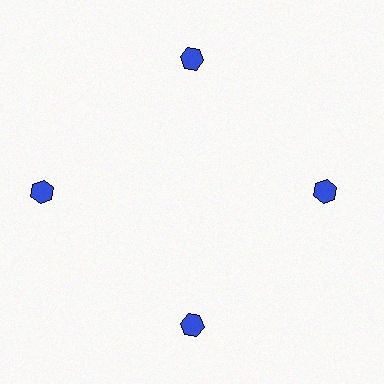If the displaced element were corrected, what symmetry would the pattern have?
It would have 4-fold rotational symmetry — the pattern would map onto itself every 90 degrees.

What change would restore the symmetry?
The symmetry would be restored by moving it inward, back onto the ring so that all 4 hexagons sit at equal angles and equal distance from the center.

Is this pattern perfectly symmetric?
No. The 4 blue hexagons are arranged in a ring, but one element near the 9 o'clock position is pushed outward from the center, breaking the 4-fold rotational symmetry.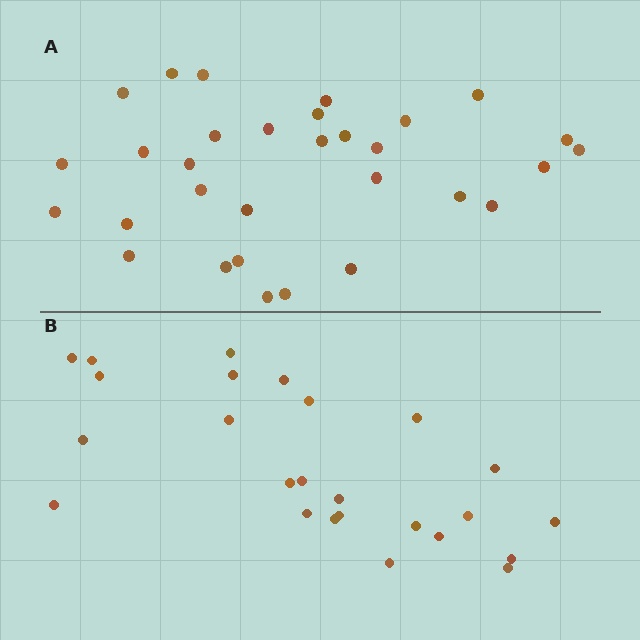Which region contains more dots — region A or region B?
Region A (the top region) has more dots.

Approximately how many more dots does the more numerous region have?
Region A has about 6 more dots than region B.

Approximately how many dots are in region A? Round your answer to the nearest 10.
About 30 dots. (The exact count is 31, which rounds to 30.)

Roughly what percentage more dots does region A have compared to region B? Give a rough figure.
About 25% more.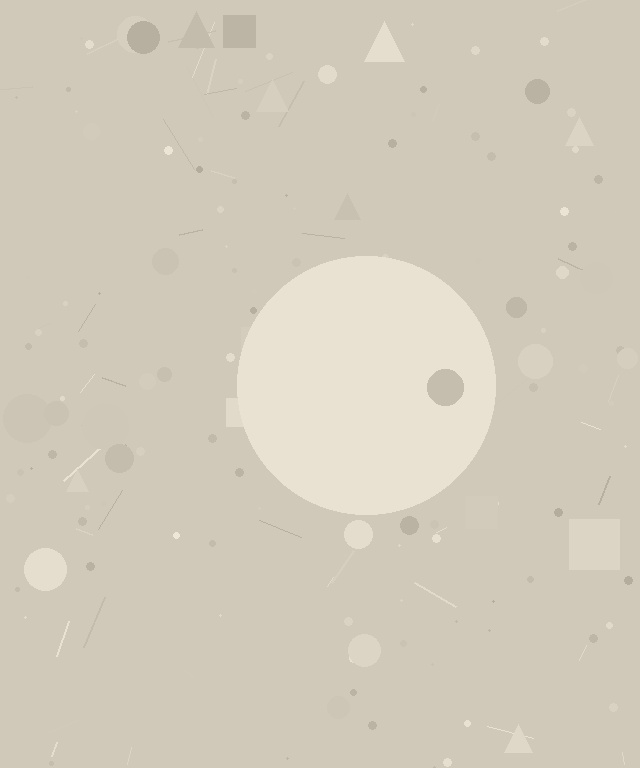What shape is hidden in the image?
A circle is hidden in the image.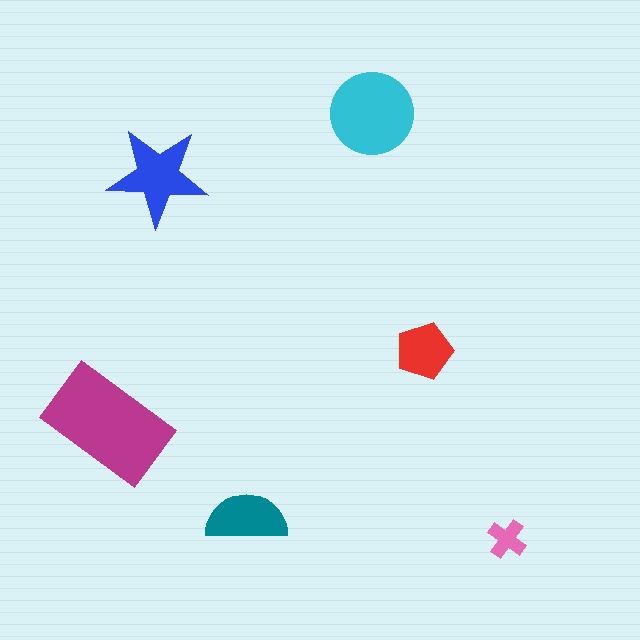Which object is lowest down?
The pink cross is bottommost.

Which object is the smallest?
The pink cross.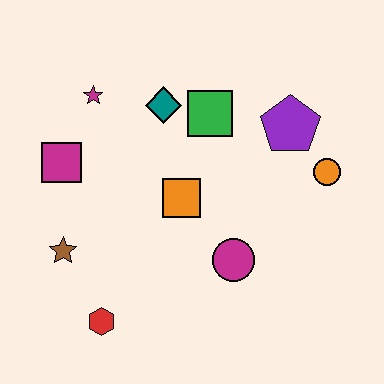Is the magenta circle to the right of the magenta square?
Yes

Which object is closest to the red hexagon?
The brown star is closest to the red hexagon.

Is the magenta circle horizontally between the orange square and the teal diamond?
No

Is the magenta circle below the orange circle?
Yes